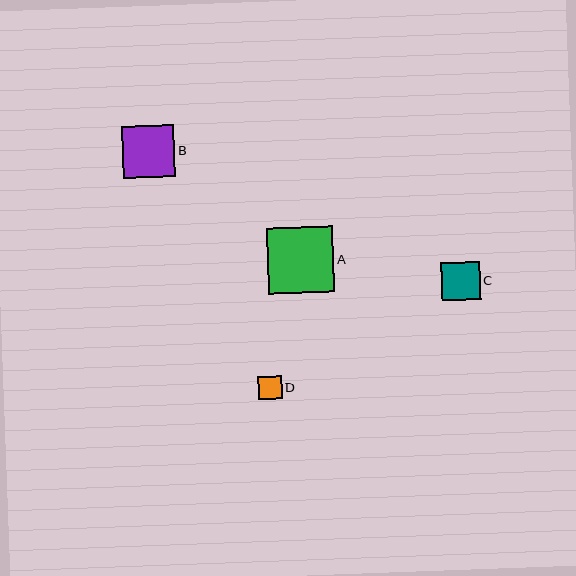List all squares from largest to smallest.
From largest to smallest: A, B, C, D.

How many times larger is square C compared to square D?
Square C is approximately 1.6 times the size of square D.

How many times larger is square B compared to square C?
Square B is approximately 1.4 times the size of square C.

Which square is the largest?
Square A is the largest with a size of approximately 67 pixels.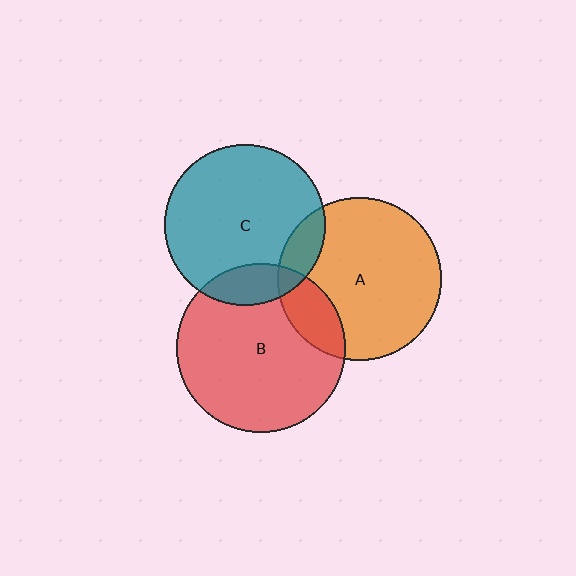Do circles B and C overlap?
Yes.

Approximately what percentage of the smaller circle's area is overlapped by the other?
Approximately 15%.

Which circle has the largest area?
Circle B (red).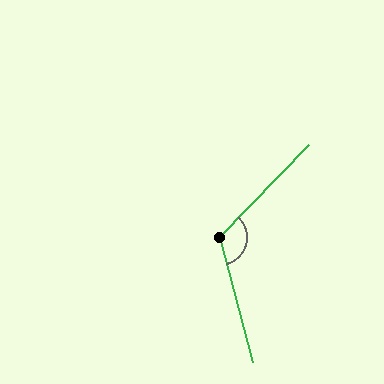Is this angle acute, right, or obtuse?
It is obtuse.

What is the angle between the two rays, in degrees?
Approximately 121 degrees.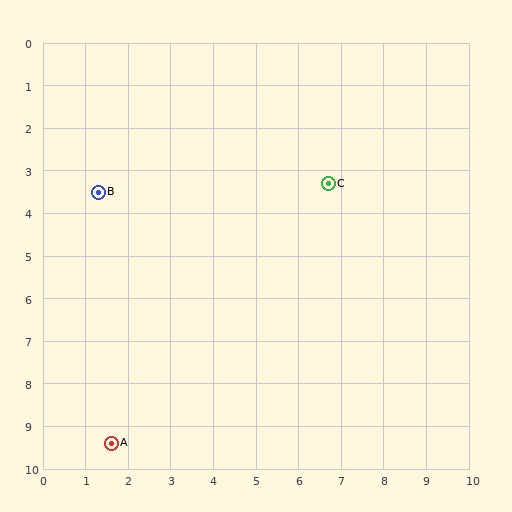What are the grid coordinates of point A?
Point A is at approximately (1.6, 9.4).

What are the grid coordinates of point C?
Point C is at approximately (6.7, 3.3).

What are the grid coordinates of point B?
Point B is at approximately (1.3, 3.5).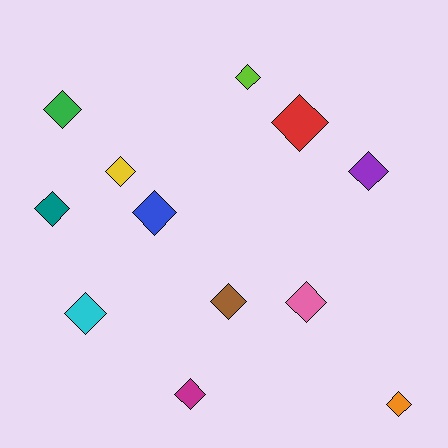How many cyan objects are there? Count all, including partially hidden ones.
There is 1 cyan object.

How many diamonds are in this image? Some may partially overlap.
There are 12 diamonds.